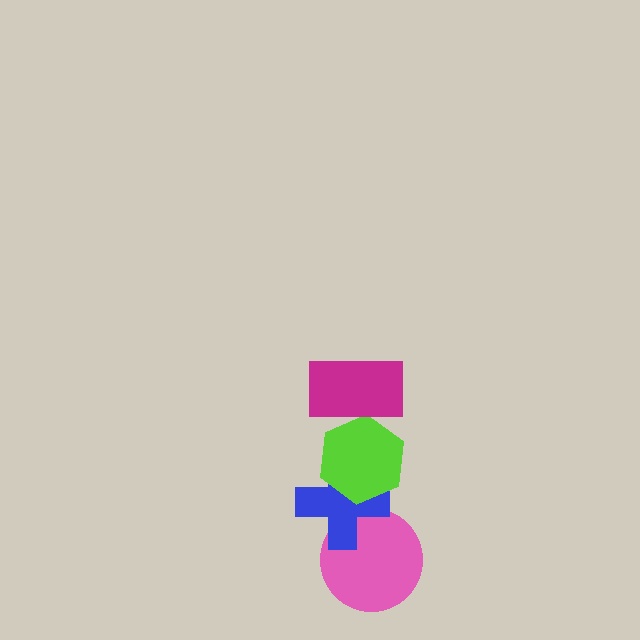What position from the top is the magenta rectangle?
The magenta rectangle is 1st from the top.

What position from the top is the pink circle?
The pink circle is 4th from the top.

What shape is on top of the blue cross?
The lime hexagon is on top of the blue cross.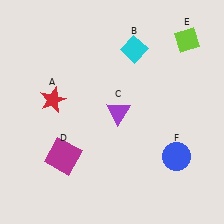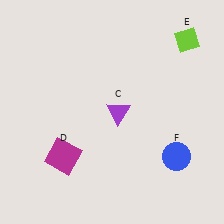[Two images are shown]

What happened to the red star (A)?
The red star (A) was removed in Image 2. It was in the top-left area of Image 1.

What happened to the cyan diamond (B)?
The cyan diamond (B) was removed in Image 2. It was in the top-right area of Image 1.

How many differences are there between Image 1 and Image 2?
There are 2 differences between the two images.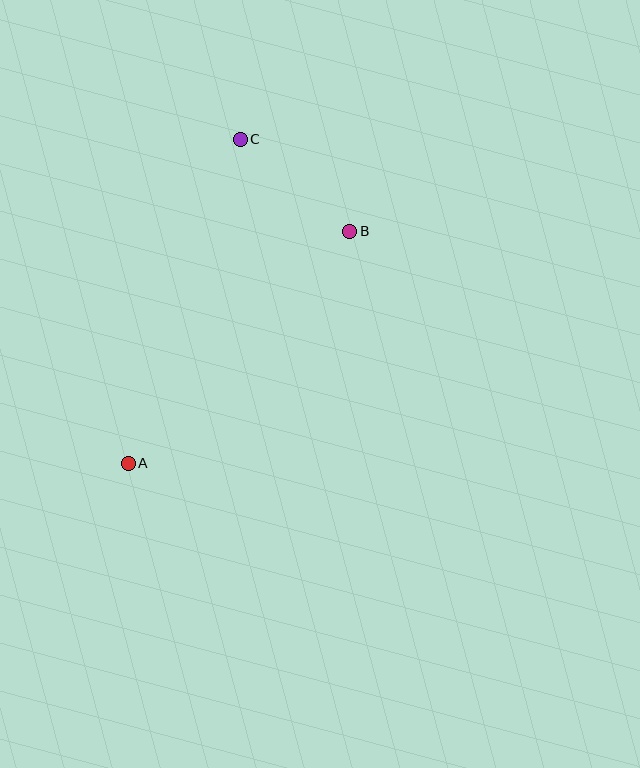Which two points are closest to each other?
Points B and C are closest to each other.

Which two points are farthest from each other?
Points A and C are farthest from each other.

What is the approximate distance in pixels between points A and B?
The distance between A and B is approximately 321 pixels.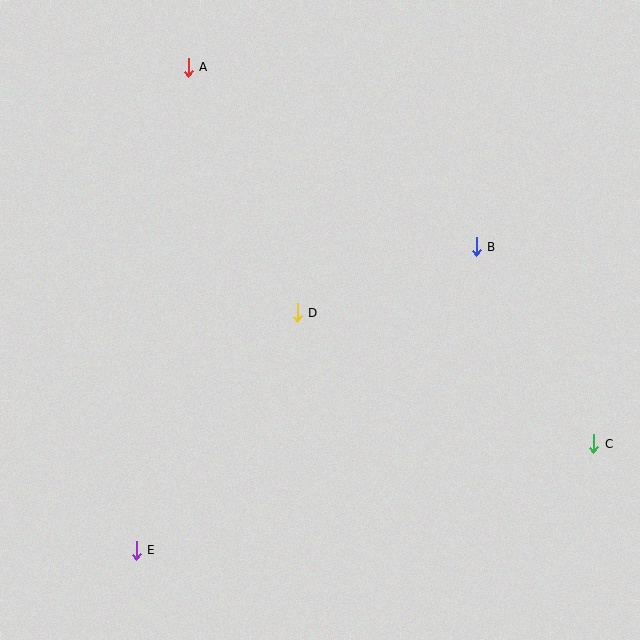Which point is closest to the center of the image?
Point D at (297, 313) is closest to the center.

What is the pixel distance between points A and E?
The distance between A and E is 486 pixels.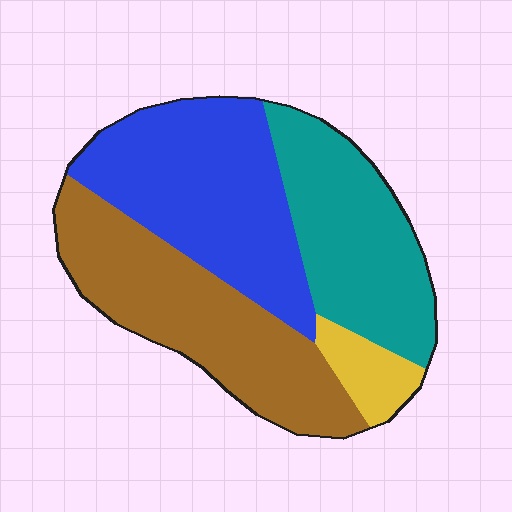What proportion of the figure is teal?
Teal takes up about one quarter (1/4) of the figure.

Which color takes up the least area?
Yellow, at roughly 5%.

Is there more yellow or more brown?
Brown.